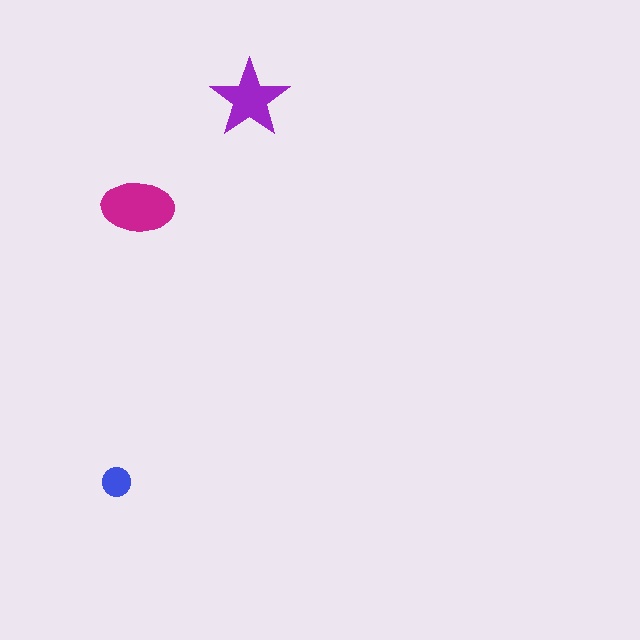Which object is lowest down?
The blue circle is bottommost.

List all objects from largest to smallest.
The magenta ellipse, the purple star, the blue circle.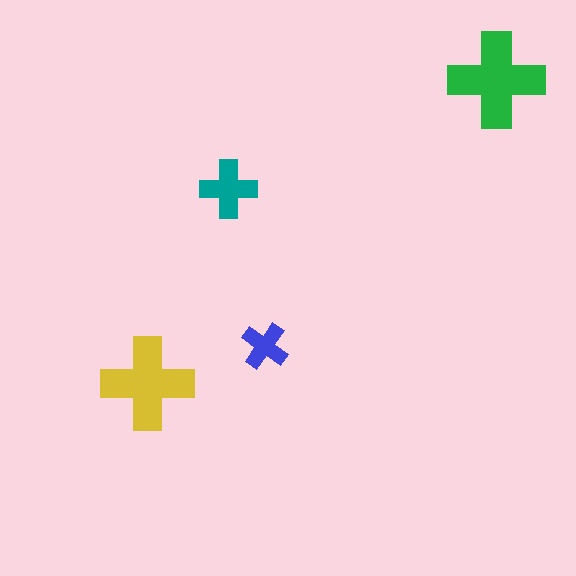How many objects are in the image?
There are 4 objects in the image.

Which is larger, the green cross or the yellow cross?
The green one.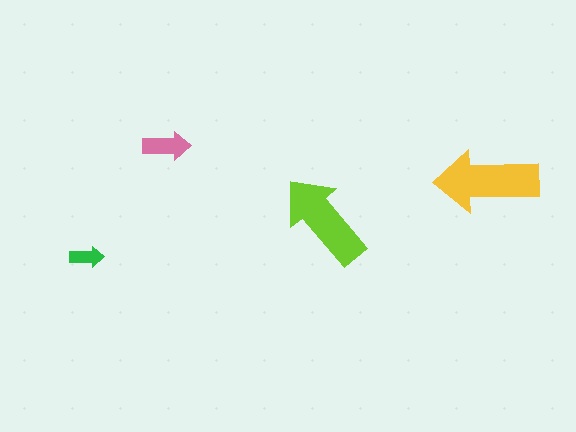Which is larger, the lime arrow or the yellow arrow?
The yellow one.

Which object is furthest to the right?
The yellow arrow is rightmost.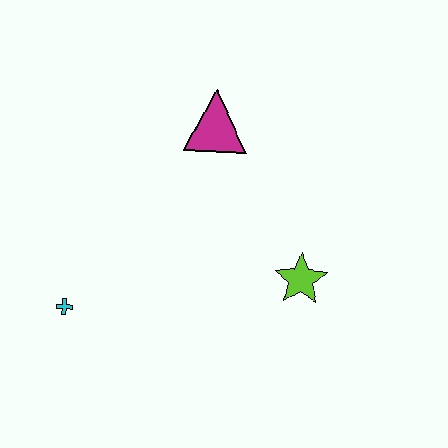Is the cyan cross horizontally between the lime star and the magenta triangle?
No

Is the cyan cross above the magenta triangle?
No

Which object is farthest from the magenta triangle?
The cyan cross is farthest from the magenta triangle.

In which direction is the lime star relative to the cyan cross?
The lime star is to the right of the cyan cross.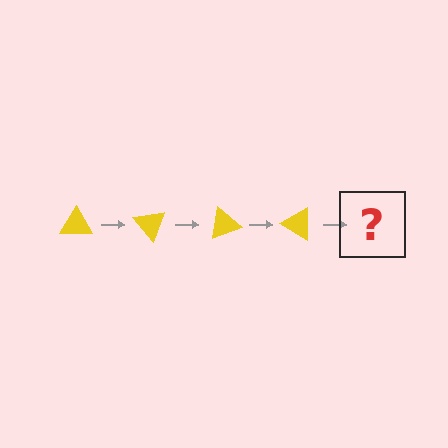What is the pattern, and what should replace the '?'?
The pattern is that the triangle rotates 50 degrees each step. The '?' should be a yellow triangle rotated 200 degrees.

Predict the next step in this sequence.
The next step is a yellow triangle rotated 200 degrees.